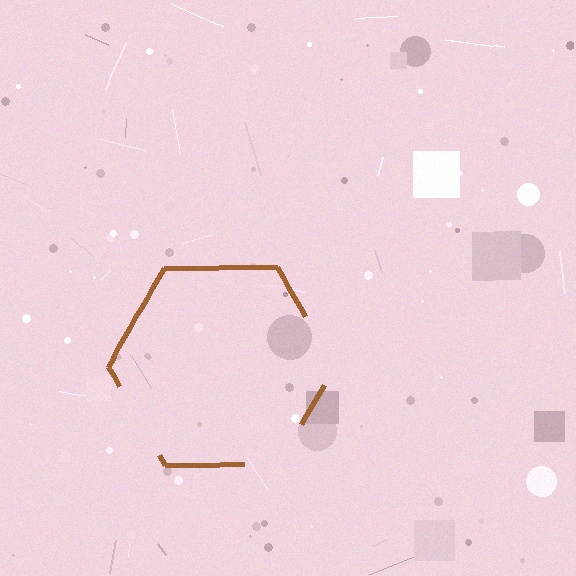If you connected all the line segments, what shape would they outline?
They would outline a hexagon.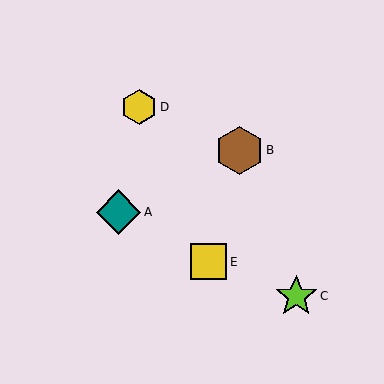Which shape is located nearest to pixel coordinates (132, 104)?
The yellow hexagon (labeled D) at (139, 107) is nearest to that location.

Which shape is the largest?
The brown hexagon (labeled B) is the largest.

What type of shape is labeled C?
Shape C is a lime star.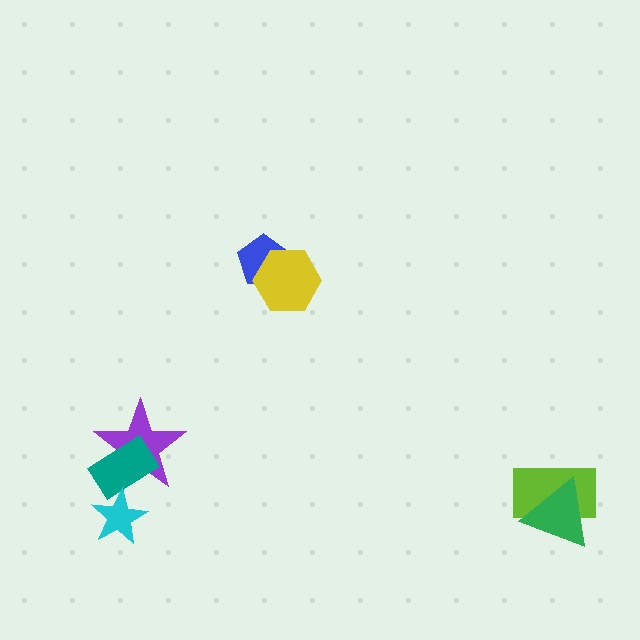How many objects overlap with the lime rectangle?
1 object overlaps with the lime rectangle.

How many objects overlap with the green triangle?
1 object overlaps with the green triangle.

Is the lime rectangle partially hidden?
Yes, it is partially covered by another shape.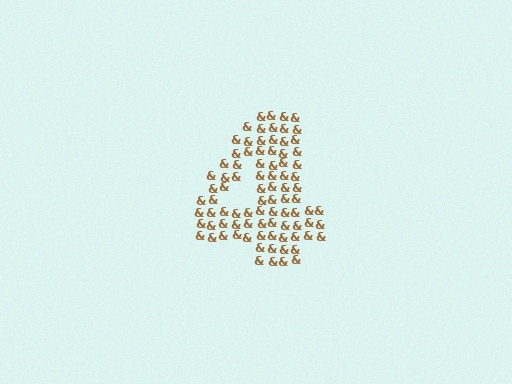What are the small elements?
The small elements are ampersands.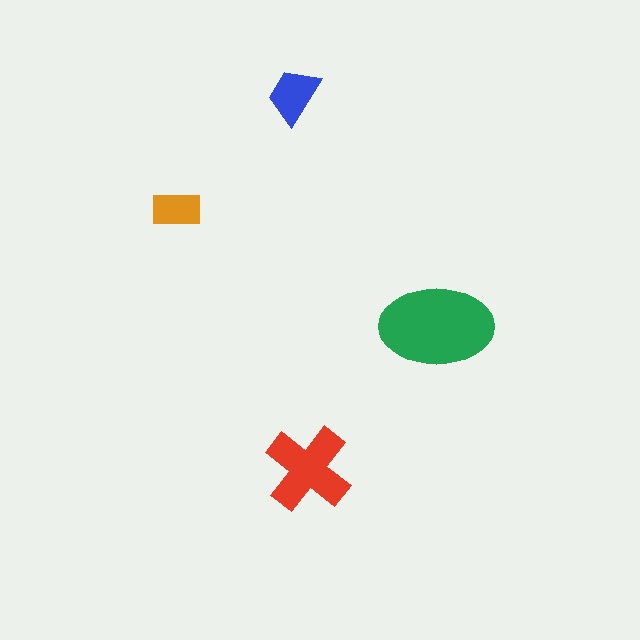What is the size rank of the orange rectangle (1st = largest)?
4th.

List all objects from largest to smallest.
The green ellipse, the red cross, the blue trapezoid, the orange rectangle.